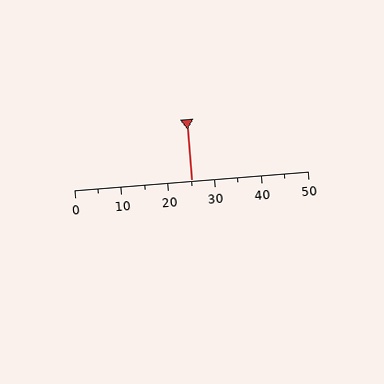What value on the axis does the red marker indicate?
The marker indicates approximately 25.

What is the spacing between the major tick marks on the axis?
The major ticks are spaced 10 apart.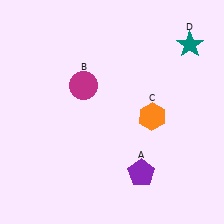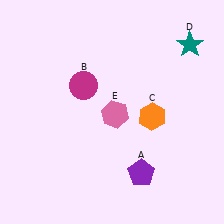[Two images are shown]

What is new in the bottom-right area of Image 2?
A pink hexagon (E) was added in the bottom-right area of Image 2.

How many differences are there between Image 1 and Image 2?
There is 1 difference between the two images.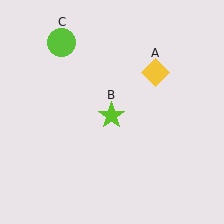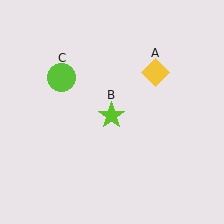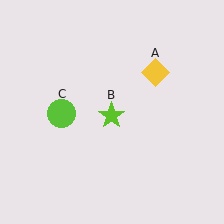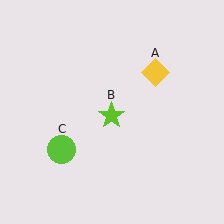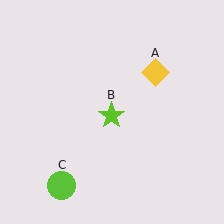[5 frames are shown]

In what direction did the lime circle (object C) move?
The lime circle (object C) moved down.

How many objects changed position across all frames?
1 object changed position: lime circle (object C).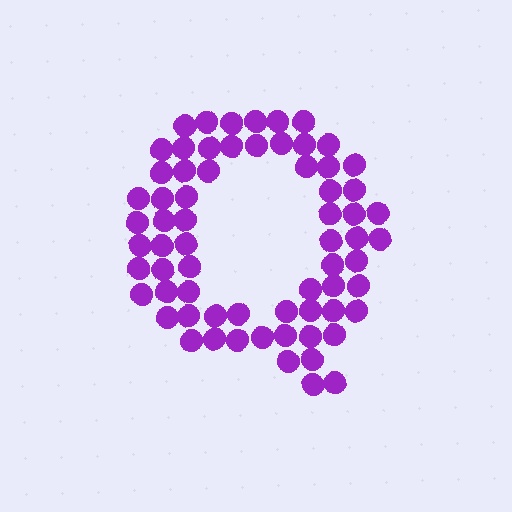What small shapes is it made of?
It is made of small circles.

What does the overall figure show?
The overall figure shows the letter Q.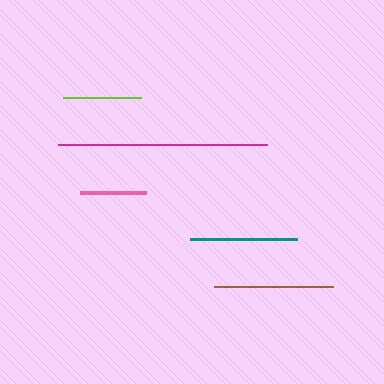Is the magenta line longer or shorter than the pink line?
The magenta line is longer than the pink line.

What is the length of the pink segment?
The pink segment is approximately 65 pixels long.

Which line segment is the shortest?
The pink line is the shortest at approximately 65 pixels.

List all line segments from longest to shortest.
From longest to shortest: magenta, brown, teal, lime, pink.